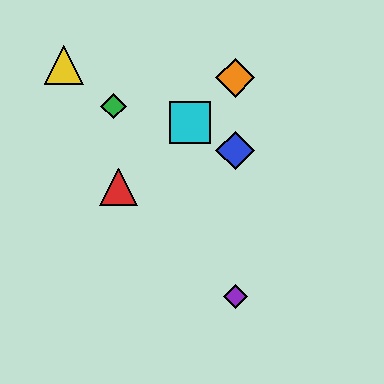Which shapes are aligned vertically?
The blue diamond, the purple diamond, the orange diamond are aligned vertically.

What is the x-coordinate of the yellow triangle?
The yellow triangle is at x≈64.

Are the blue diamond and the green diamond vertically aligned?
No, the blue diamond is at x≈235 and the green diamond is at x≈114.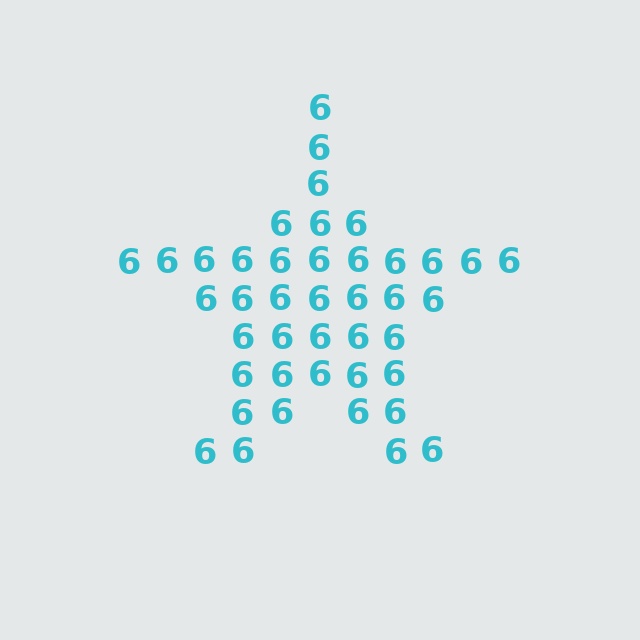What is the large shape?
The large shape is a star.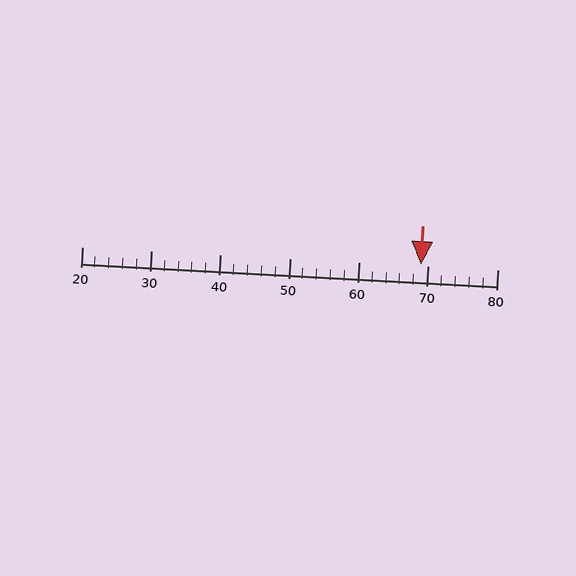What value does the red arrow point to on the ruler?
The red arrow points to approximately 69.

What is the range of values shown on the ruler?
The ruler shows values from 20 to 80.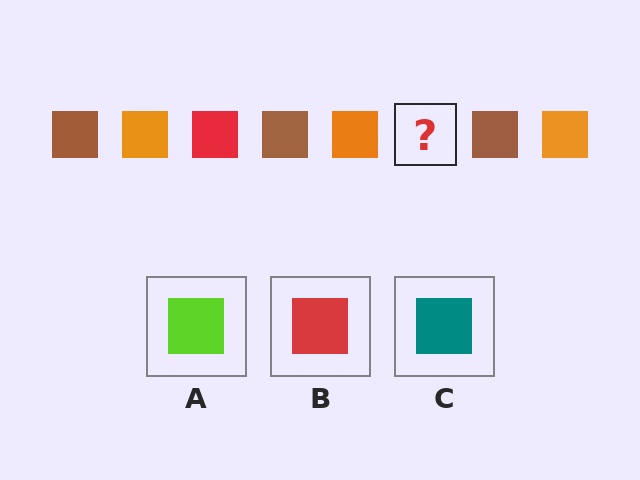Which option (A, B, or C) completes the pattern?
B.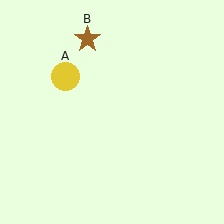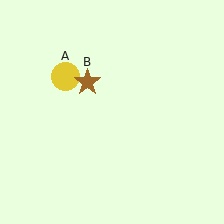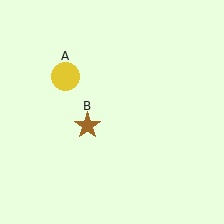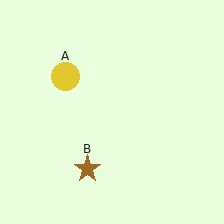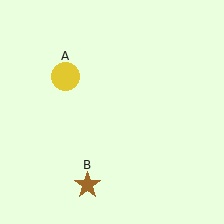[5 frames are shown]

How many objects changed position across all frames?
1 object changed position: brown star (object B).